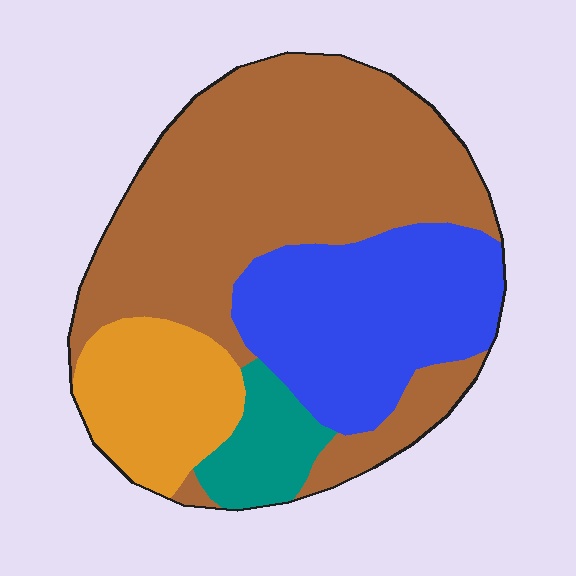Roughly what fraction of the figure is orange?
Orange covers 15% of the figure.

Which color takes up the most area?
Brown, at roughly 50%.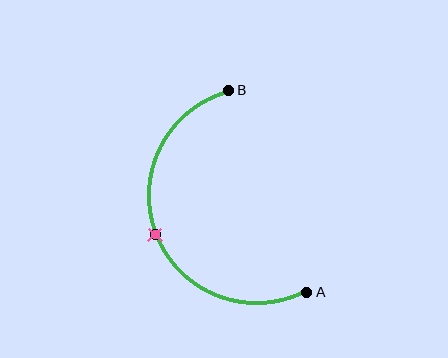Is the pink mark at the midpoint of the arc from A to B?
Yes. The pink mark lies on the arc at equal arc-length from both A and B — it is the arc midpoint.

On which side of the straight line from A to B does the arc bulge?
The arc bulges to the left of the straight line connecting A and B.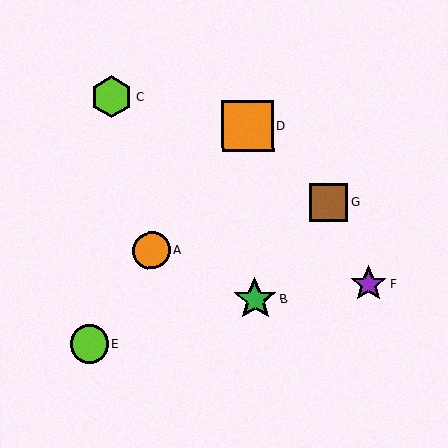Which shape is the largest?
The orange square (labeled D) is the largest.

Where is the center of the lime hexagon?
The center of the lime hexagon is at (112, 97).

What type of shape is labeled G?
Shape G is a brown square.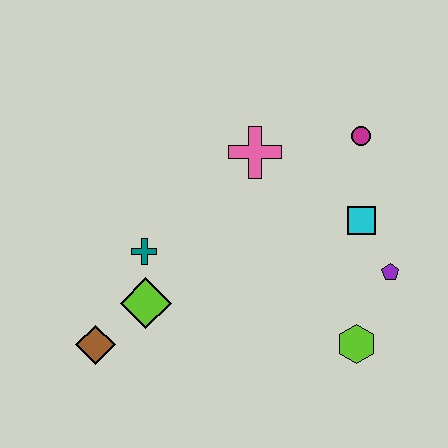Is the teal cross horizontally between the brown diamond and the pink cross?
Yes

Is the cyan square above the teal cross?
Yes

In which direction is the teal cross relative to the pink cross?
The teal cross is to the left of the pink cross.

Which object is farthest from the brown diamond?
The magenta circle is farthest from the brown diamond.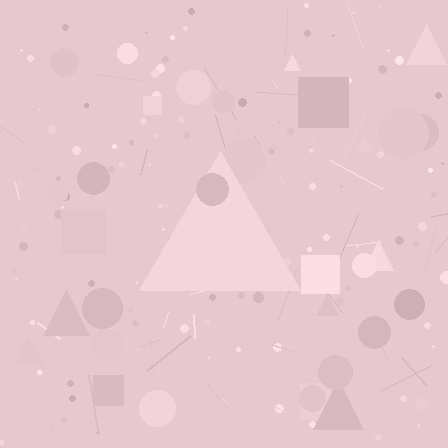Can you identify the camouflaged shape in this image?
The camouflaged shape is a triangle.